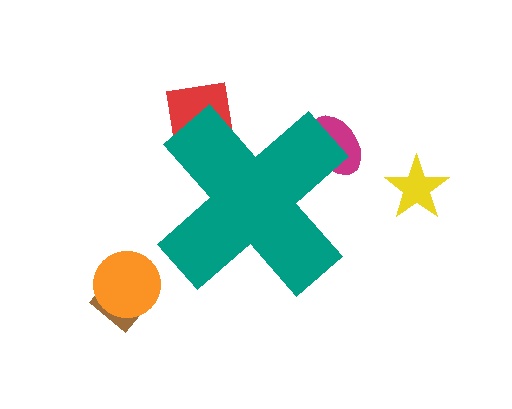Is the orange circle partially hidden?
No, the orange circle is fully visible.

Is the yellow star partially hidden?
No, the yellow star is fully visible.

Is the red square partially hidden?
Yes, the red square is partially hidden behind the teal cross.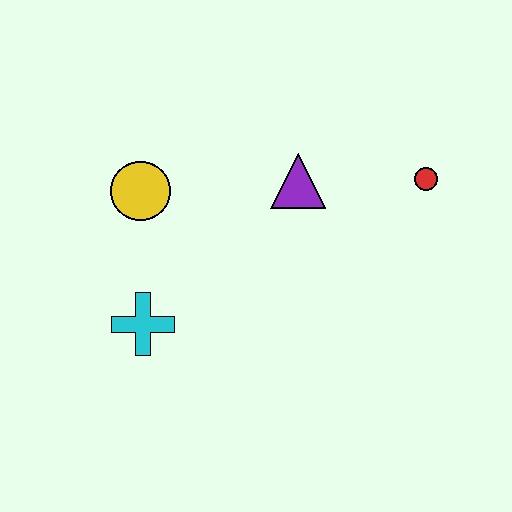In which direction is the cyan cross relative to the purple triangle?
The cyan cross is to the left of the purple triangle.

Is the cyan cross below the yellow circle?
Yes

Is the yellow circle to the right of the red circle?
No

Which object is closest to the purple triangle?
The red circle is closest to the purple triangle.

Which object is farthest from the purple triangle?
The cyan cross is farthest from the purple triangle.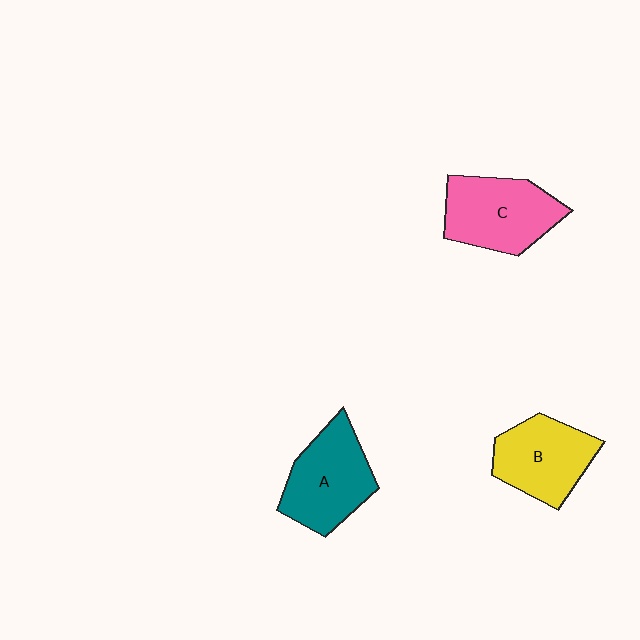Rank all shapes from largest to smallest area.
From largest to smallest: C (pink), A (teal), B (yellow).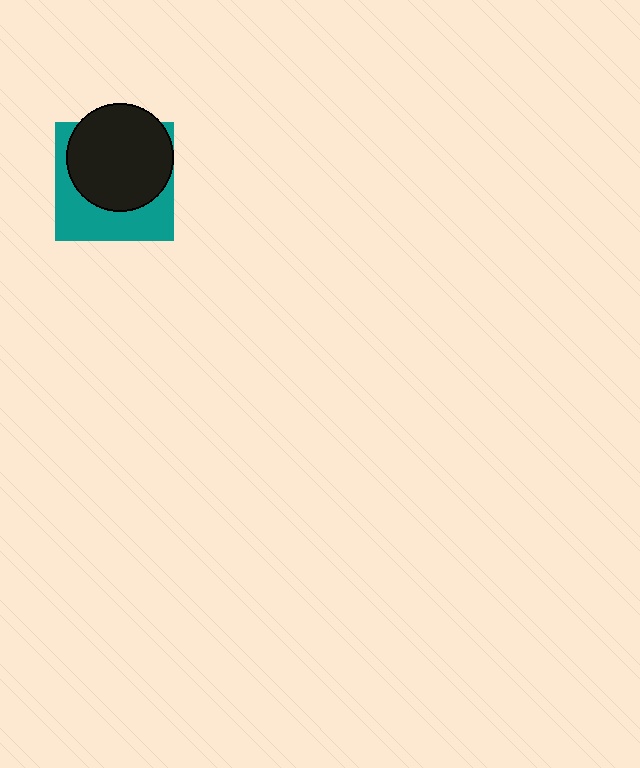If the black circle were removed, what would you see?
You would see the complete teal square.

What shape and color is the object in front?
The object in front is a black circle.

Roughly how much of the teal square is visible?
A small part of it is visible (roughly 42%).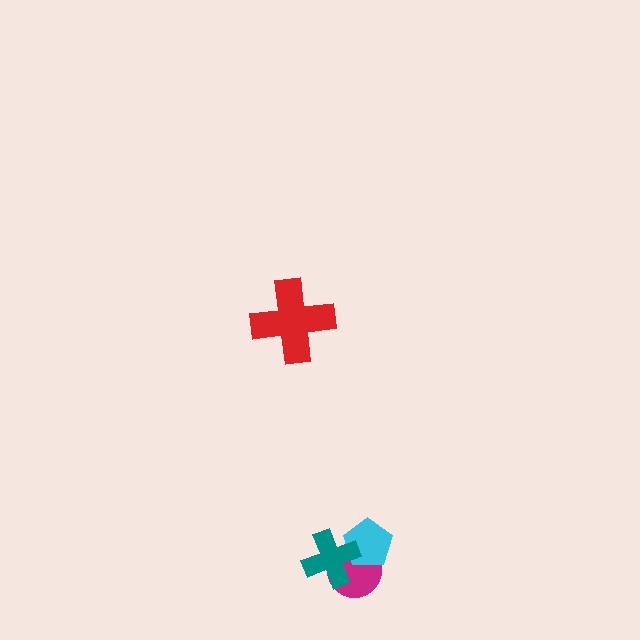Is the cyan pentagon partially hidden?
Yes, it is partially covered by another shape.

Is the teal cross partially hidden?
No, no other shape covers it.